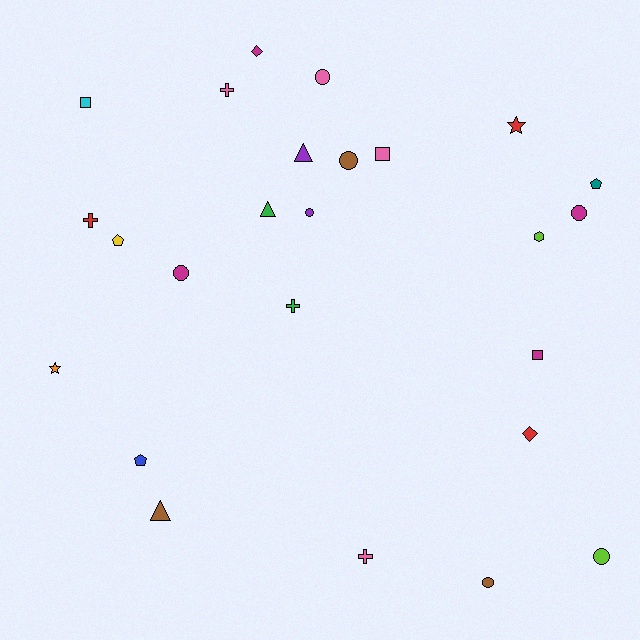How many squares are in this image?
There are 3 squares.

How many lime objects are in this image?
There are 2 lime objects.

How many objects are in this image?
There are 25 objects.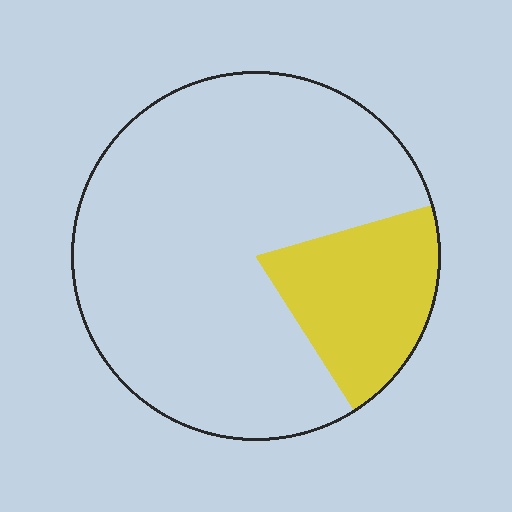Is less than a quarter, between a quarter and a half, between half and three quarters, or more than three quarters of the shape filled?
Less than a quarter.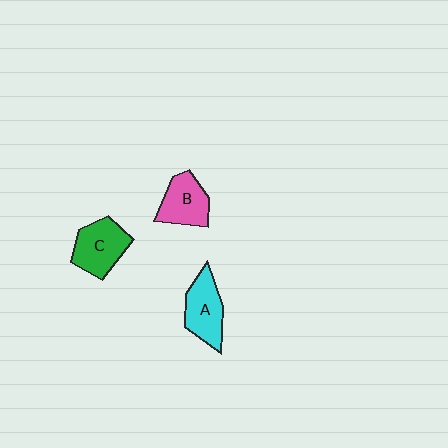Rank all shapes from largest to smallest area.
From largest to smallest: C (green), A (cyan), B (pink).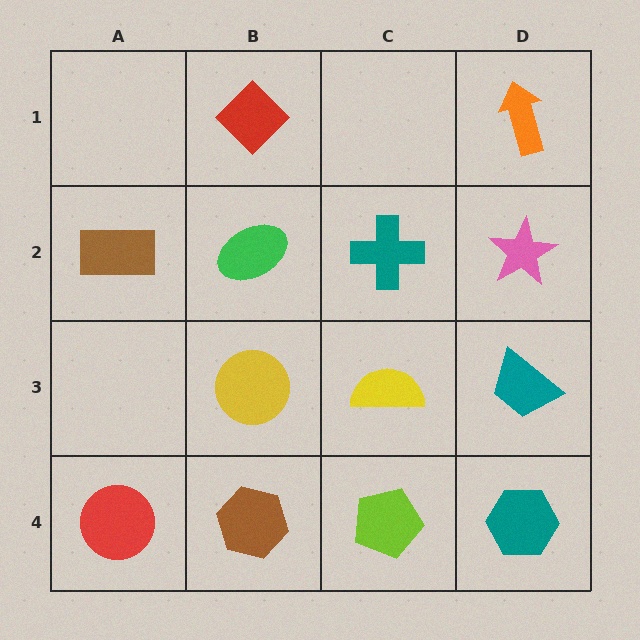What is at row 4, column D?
A teal hexagon.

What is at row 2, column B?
A green ellipse.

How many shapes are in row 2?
4 shapes.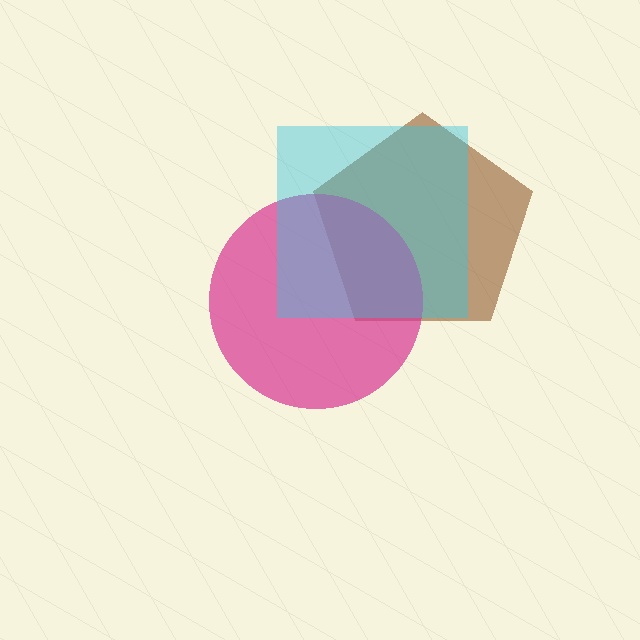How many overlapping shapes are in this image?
There are 3 overlapping shapes in the image.